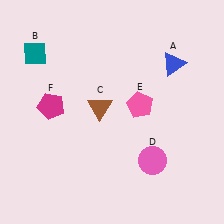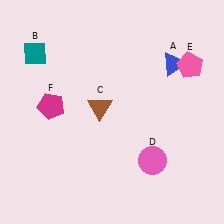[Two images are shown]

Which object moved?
The pink pentagon (E) moved right.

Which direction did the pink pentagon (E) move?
The pink pentagon (E) moved right.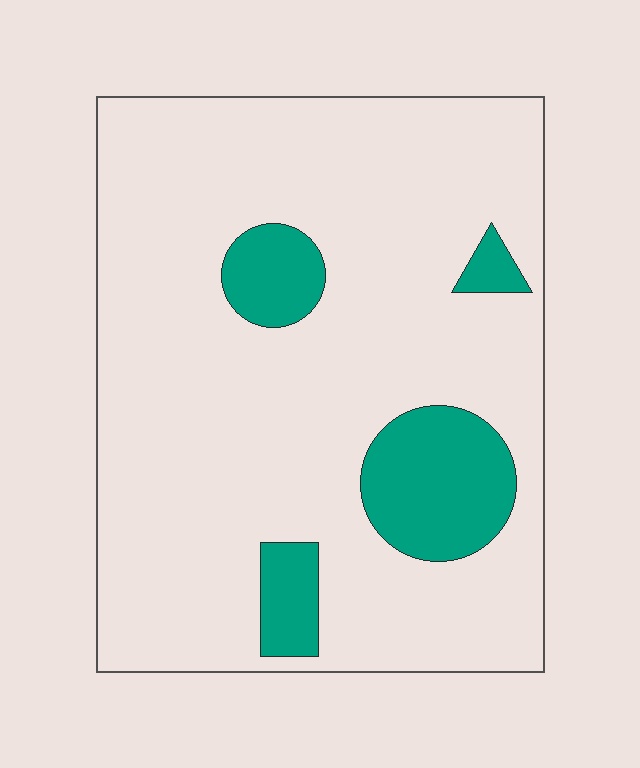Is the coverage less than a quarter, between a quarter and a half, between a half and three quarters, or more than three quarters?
Less than a quarter.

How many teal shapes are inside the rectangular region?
4.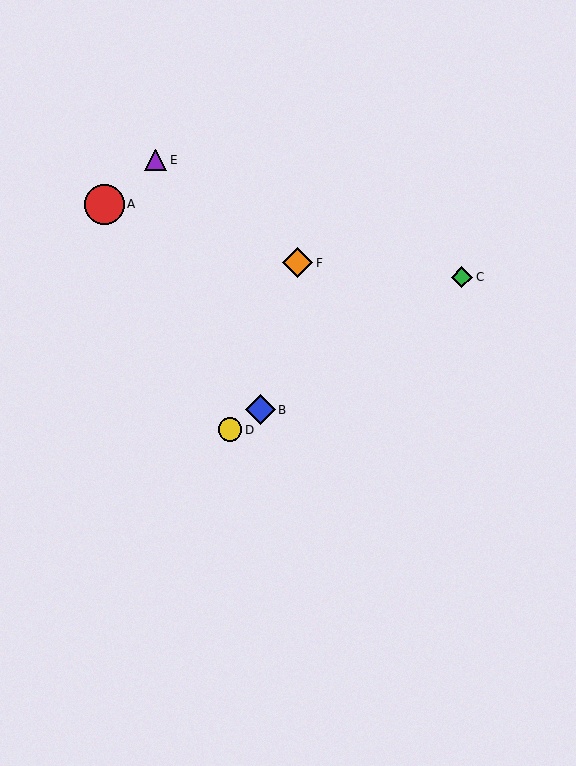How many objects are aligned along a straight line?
3 objects (B, C, D) are aligned along a straight line.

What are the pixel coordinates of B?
Object B is at (260, 410).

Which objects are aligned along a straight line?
Objects B, C, D are aligned along a straight line.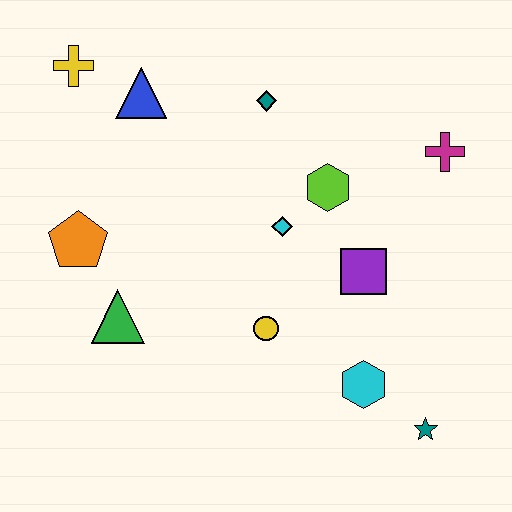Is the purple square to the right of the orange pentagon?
Yes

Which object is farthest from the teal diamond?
The teal star is farthest from the teal diamond.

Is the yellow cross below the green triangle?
No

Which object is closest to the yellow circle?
The cyan diamond is closest to the yellow circle.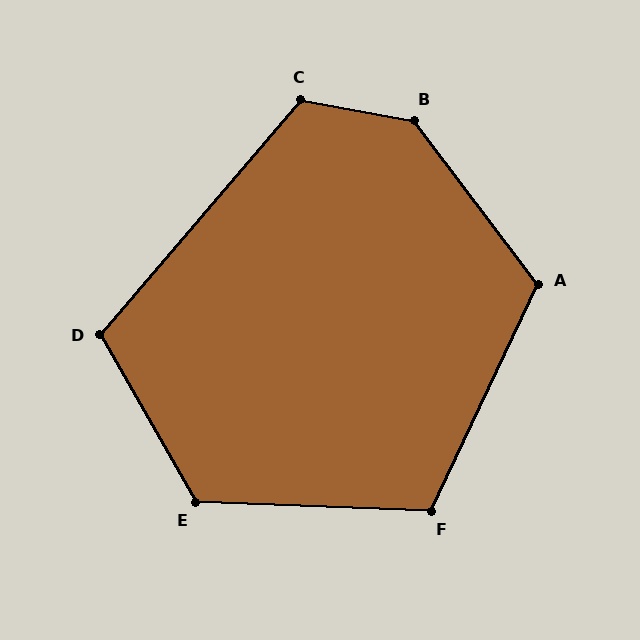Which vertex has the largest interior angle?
B, at approximately 137 degrees.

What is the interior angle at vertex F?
Approximately 113 degrees (obtuse).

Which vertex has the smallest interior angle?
D, at approximately 110 degrees.